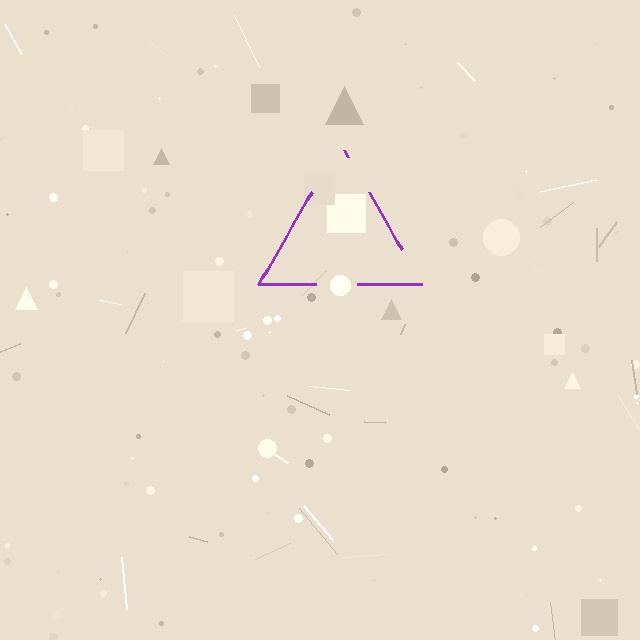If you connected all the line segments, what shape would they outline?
They would outline a triangle.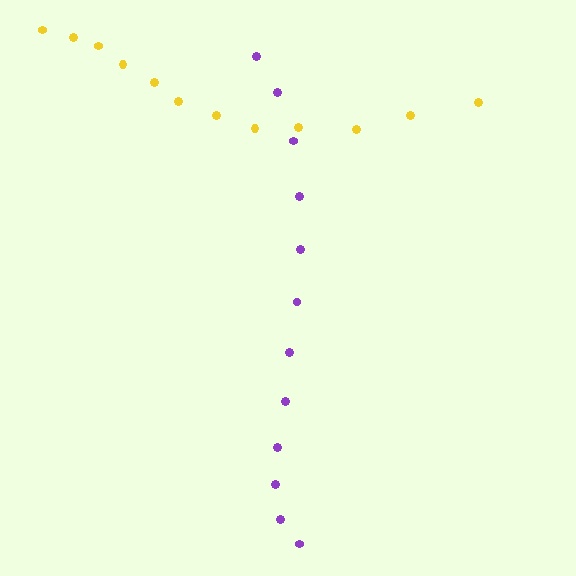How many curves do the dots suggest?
There are 2 distinct paths.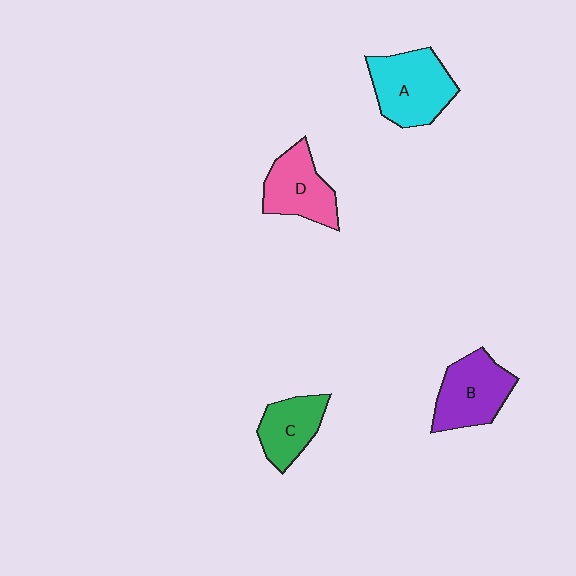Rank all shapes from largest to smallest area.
From largest to smallest: A (cyan), B (purple), D (pink), C (green).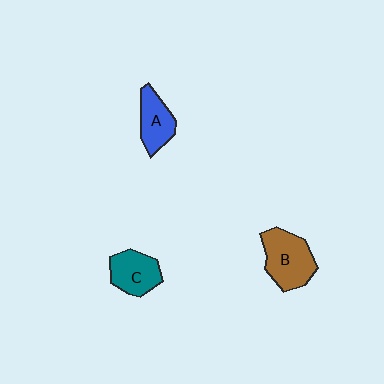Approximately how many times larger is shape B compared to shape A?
Approximately 1.4 times.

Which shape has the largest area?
Shape B (brown).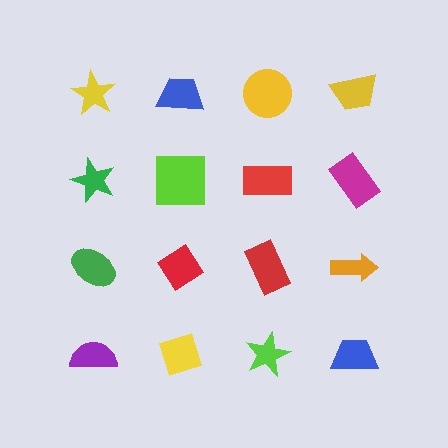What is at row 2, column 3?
A red rectangle.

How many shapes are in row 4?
4 shapes.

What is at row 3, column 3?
A red rectangle.